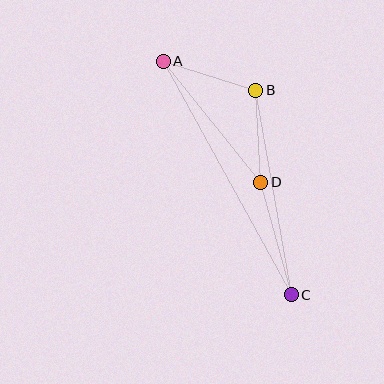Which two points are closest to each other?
Points B and D are closest to each other.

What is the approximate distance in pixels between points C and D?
The distance between C and D is approximately 117 pixels.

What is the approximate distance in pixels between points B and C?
The distance between B and C is approximately 208 pixels.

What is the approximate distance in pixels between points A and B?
The distance between A and B is approximately 97 pixels.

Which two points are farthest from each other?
Points A and C are farthest from each other.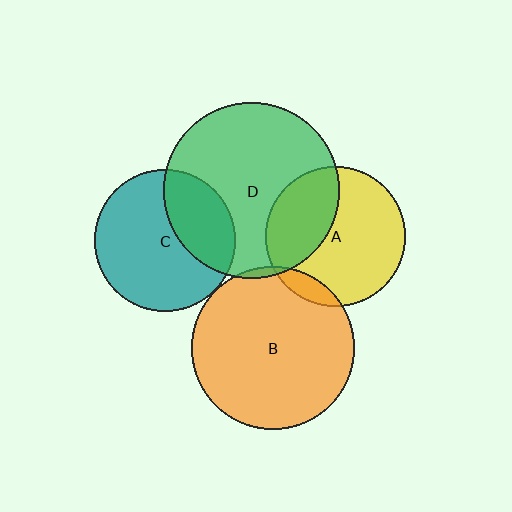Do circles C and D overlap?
Yes.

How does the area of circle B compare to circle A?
Approximately 1.3 times.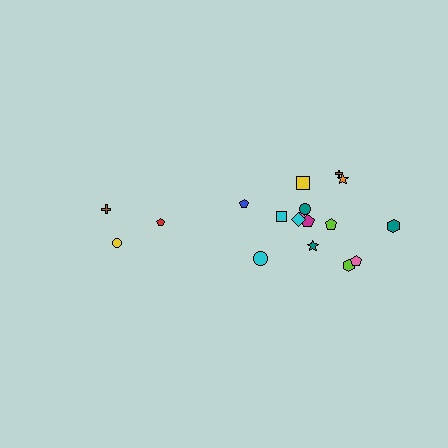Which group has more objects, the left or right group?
The right group.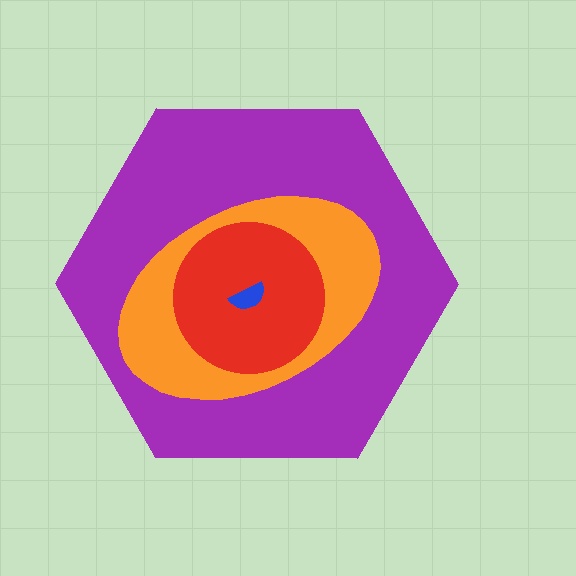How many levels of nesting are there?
4.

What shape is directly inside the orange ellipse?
The red circle.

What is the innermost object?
The blue semicircle.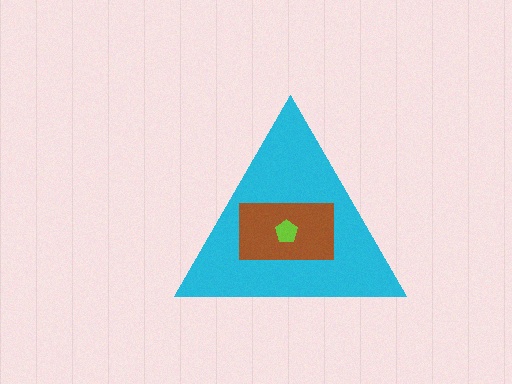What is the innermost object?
The lime pentagon.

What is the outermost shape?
The cyan triangle.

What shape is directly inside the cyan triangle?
The brown rectangle.